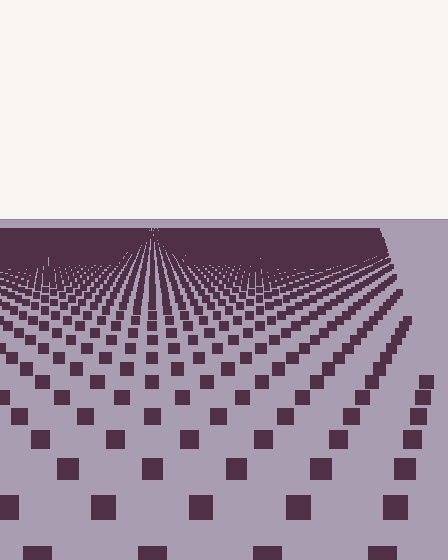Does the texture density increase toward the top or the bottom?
Density increases toward the top.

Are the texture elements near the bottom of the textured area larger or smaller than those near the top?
Larger. Near the bottom, elements are closer to the viewer and appear at a bigger on-screen size.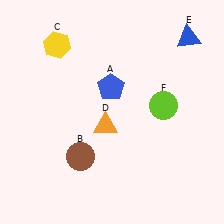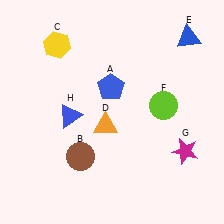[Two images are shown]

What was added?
A magenta star (G), a blue triangle (H) were added in Image 2.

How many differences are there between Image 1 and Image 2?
There are 2 differences between the two images.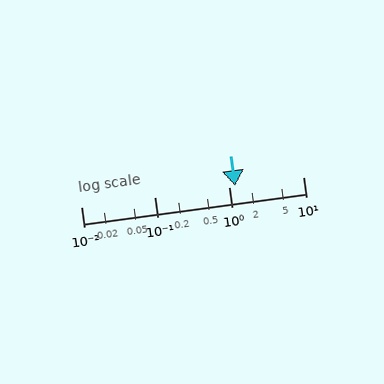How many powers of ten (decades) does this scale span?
The scale spans 3 decades, from 0.01 to 10.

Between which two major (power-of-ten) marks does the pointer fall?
The pointer is between 1 and 10.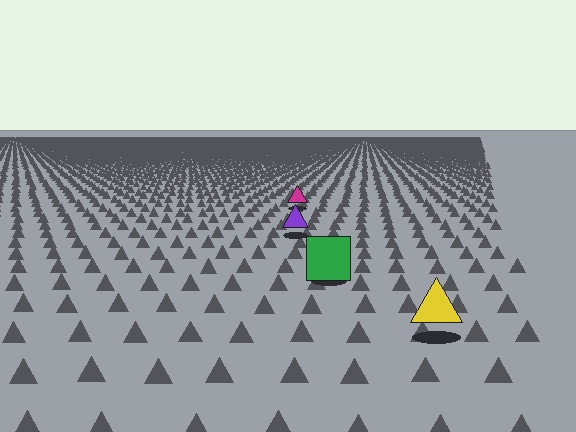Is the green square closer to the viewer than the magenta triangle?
Yes. The green square is closer — you can tell from the texture gradient: the ground texture is coarser near it.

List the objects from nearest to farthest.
From nearest to farthest: the yellow triangle, the green square, the purple triangle, the magenta triangle.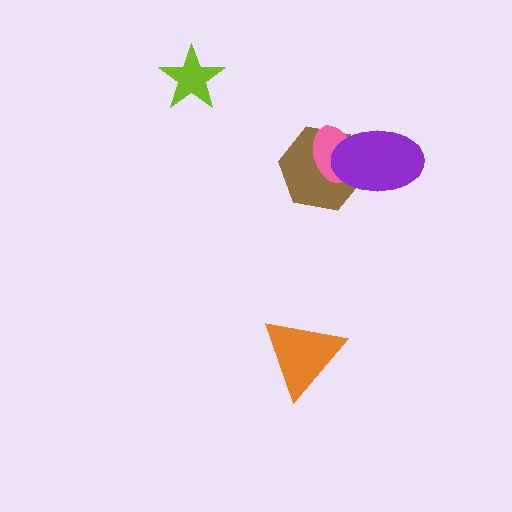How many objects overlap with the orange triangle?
0 objects overlap with the orange triangle.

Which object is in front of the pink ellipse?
The purple ellipse is in front of the pink ellipse.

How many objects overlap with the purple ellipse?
2 objects overlap with the purple ellipse.